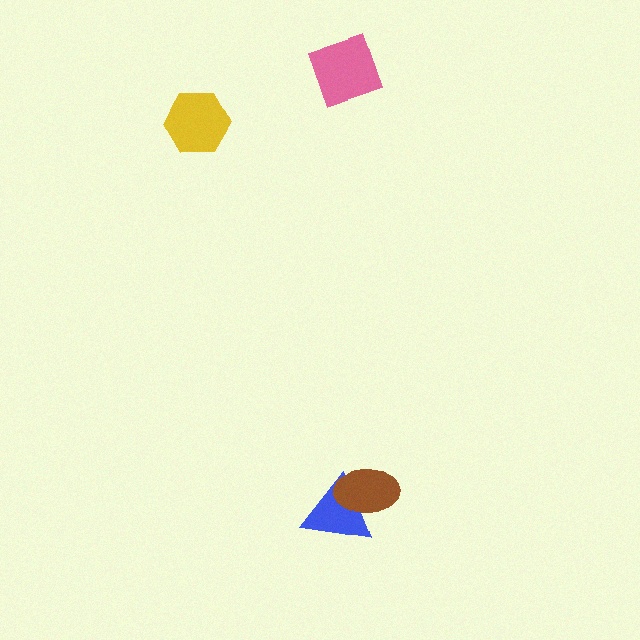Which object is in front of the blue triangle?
The brown ellipse is in front of the blue triangle.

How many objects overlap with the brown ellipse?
1 object overlaps with the brown ellipse.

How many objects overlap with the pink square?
0 objects overlap with the pink square.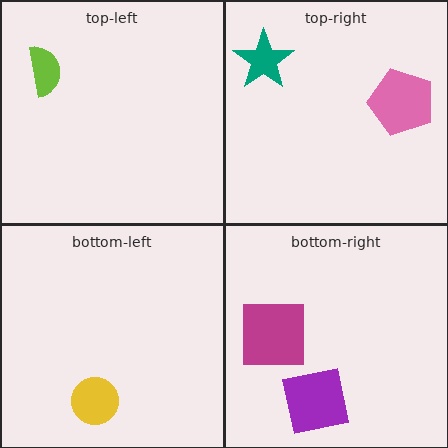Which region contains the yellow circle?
The bottom-left region.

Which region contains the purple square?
The bottom-right region.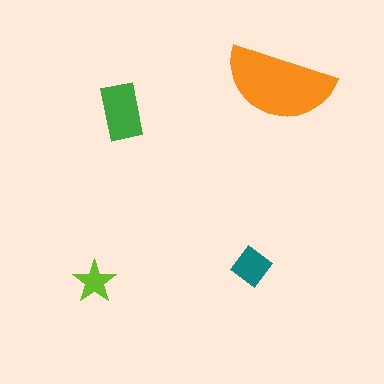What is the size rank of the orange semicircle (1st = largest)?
1st.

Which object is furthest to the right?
The orange semicircle is rightmost.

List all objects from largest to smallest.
The orange semicircle, the green rectangle, the teal diamond, the lime star.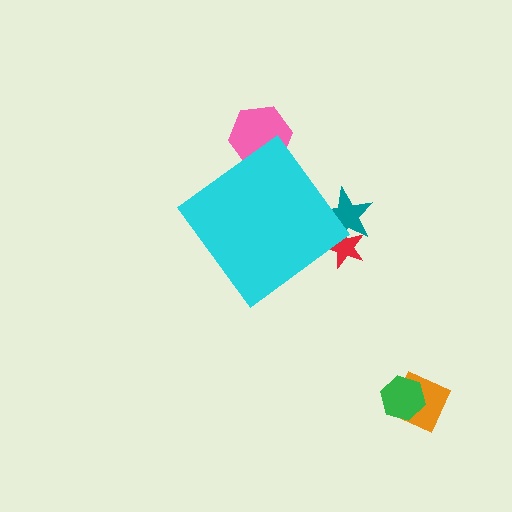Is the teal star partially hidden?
Yes, the teal star is partially hidden behind the cyan diamond.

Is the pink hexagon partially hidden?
Yes, the pink hexagon is partially hidden behind the cyan diamond.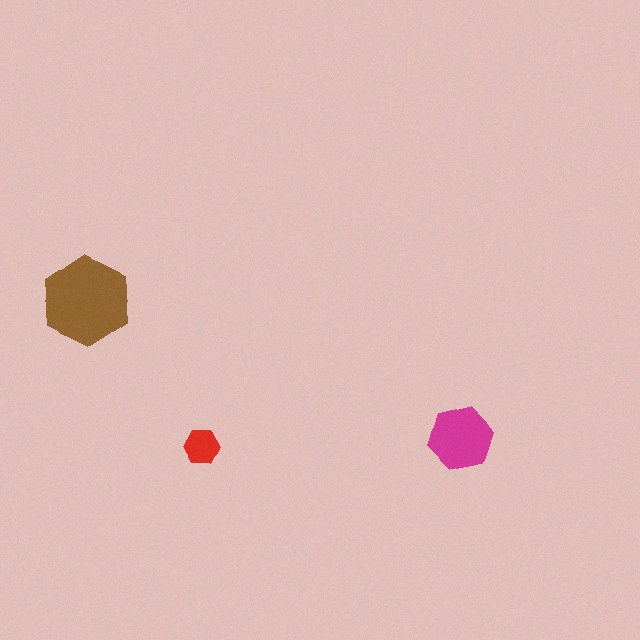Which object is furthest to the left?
The brown hexagon is leftmost.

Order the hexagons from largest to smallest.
the brown one, the magenta one, the red one.